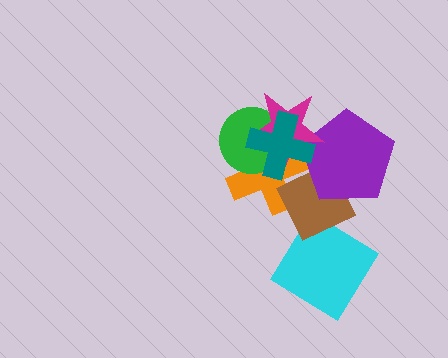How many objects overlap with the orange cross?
5 objects overlap with the orange cross.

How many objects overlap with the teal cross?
4 objects overlap with the teal cross.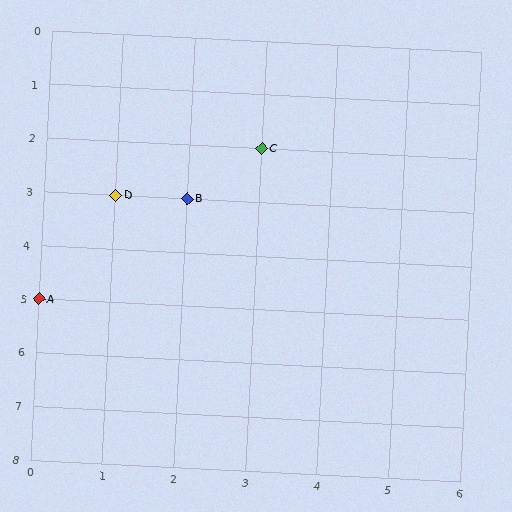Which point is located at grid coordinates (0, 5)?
Point A is at (0, 5).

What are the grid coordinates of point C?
Point C is at grid coordinates (3, 2).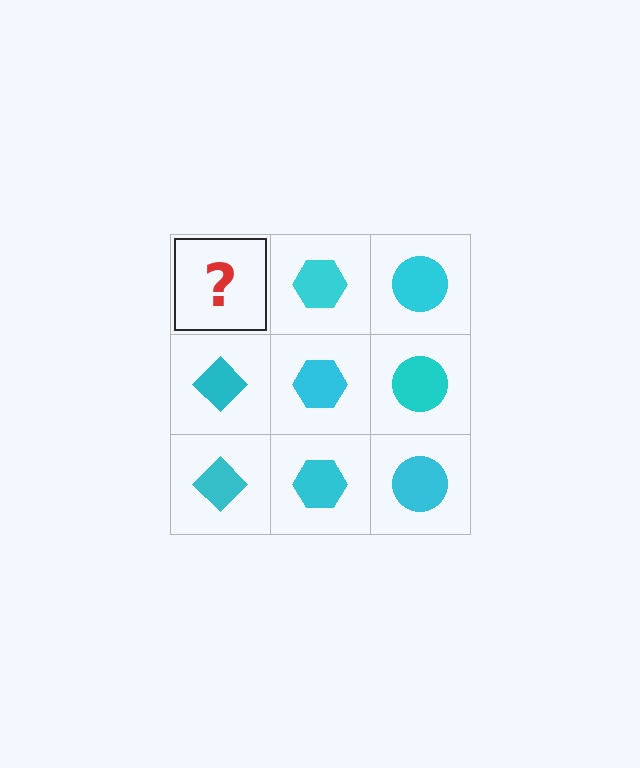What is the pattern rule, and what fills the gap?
The rule is that each column has a consistent shape. The gap should be filled with a cyan diamond.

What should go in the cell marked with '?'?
The missing cell should contain a cyan diamond.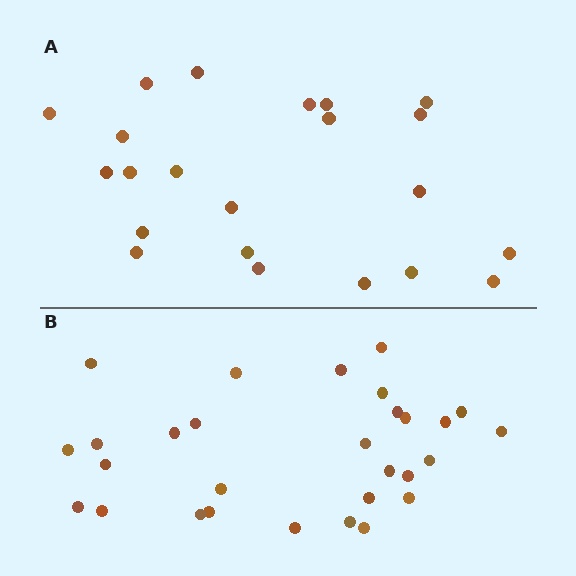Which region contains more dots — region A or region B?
Region B (the bottom region) has more dots.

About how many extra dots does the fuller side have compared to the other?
Region B has roughly 8 or so more dots than region A.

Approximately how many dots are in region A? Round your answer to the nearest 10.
About 20 dots. (The exact count is 22, which rounds to 20.)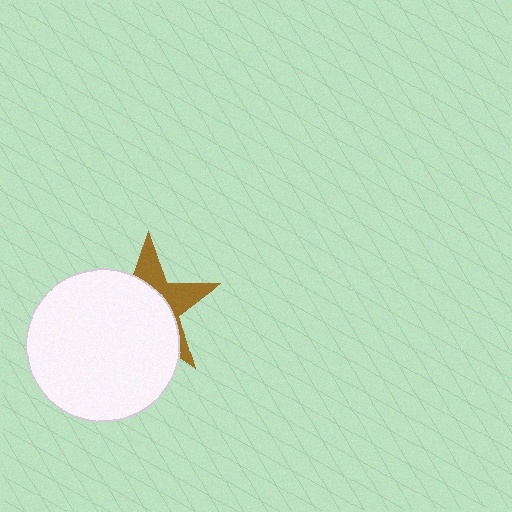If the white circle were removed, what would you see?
You would see the complete brown star.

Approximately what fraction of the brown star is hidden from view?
Roughly 65% of the brown star is hidden behind the white circle.